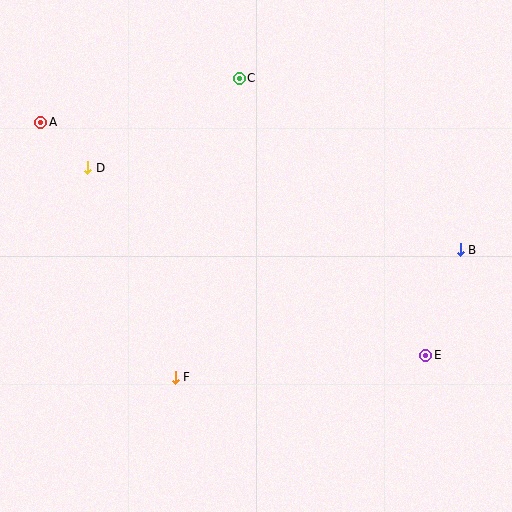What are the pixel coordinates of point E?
Point E is at (426, 355).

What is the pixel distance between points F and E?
The distance between F and E is 251 pixels.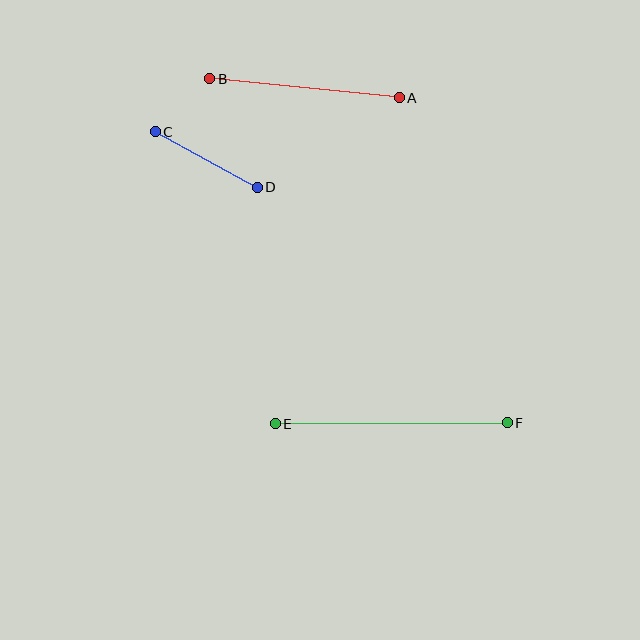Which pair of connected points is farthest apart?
Points E and F are farthest apart.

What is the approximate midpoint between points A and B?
The midpoint is at approximately (304, 88) pixels.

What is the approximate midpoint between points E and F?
The midpoint is at approximately (391, 423) pixels.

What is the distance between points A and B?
The distance is approximately 190 pixels.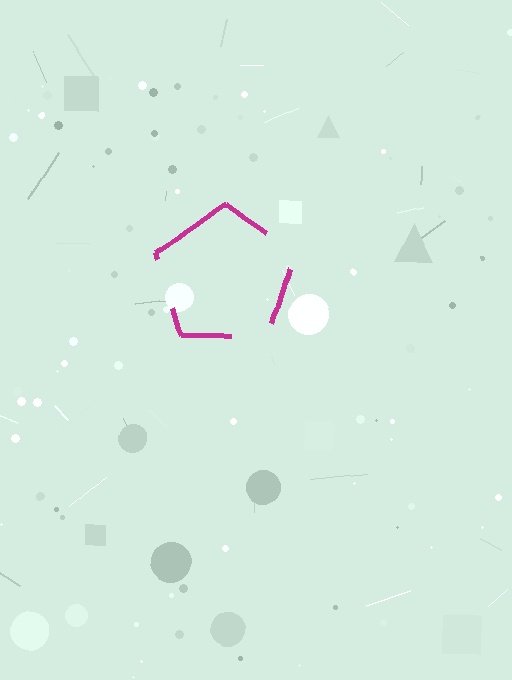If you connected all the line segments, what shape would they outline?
They would outline a pentagon.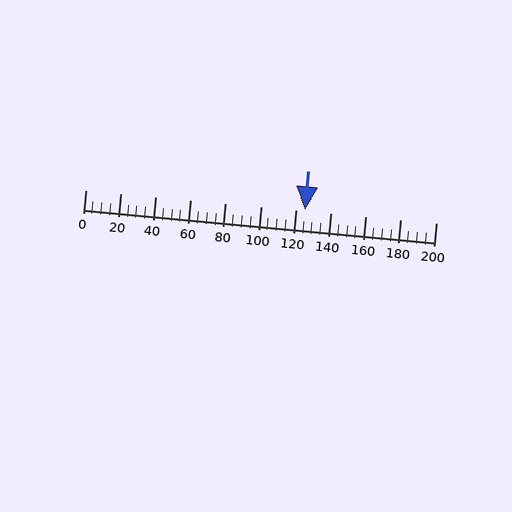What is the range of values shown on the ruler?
The ruler shows values from 0 to 200.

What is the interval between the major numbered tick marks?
The major tick marks are spaced 20 units apart.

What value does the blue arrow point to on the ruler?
The blue arrow points to approximately 125.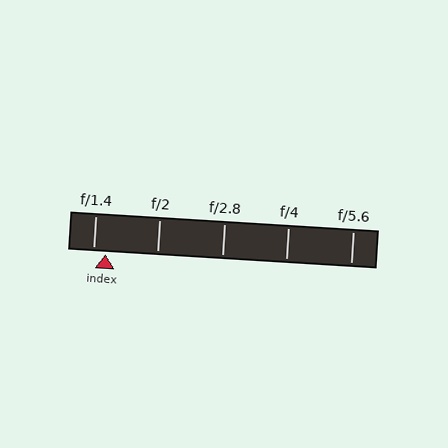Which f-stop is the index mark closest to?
The index mark is closest to f/1.4.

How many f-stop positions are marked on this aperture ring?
There are 5 f-stop positions marked.